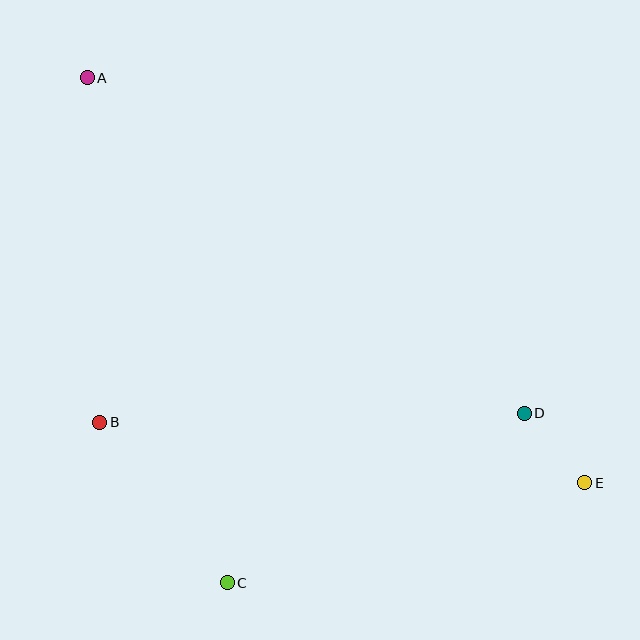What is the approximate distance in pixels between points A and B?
The distance between A and B is approximately 345 pixels.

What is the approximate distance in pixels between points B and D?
The distance between B and D is approximately 424 pixels.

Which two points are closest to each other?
Points D and E are closest to each other.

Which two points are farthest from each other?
Points A and E are farthest from each other.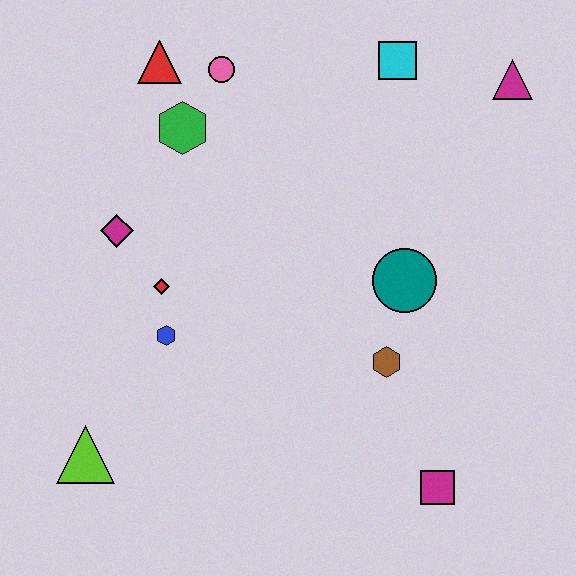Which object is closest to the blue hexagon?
The red diamond is closest to the blue hexagon.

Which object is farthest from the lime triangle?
The magenta triangle is farthest from the lime triangle.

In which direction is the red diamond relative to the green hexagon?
The red diamond is below the green hexagon.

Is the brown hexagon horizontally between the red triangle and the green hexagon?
No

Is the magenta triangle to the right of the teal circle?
Yes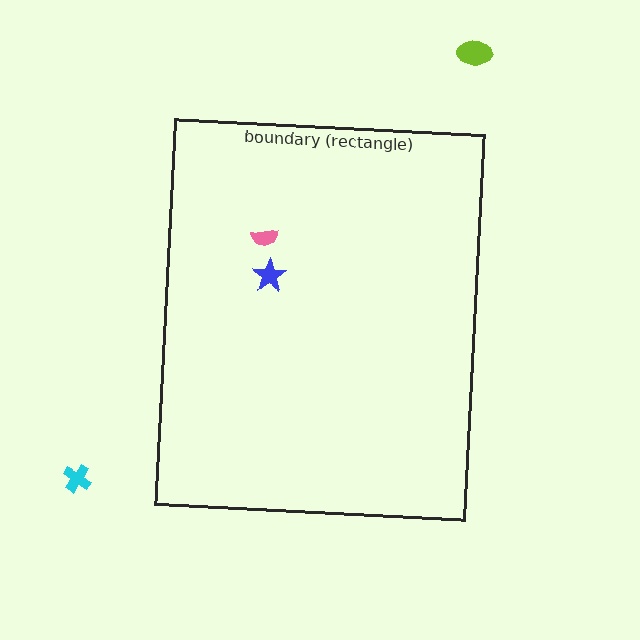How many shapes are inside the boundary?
2 inside, 2 outside.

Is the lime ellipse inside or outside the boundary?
Outside.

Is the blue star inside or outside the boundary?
Inside.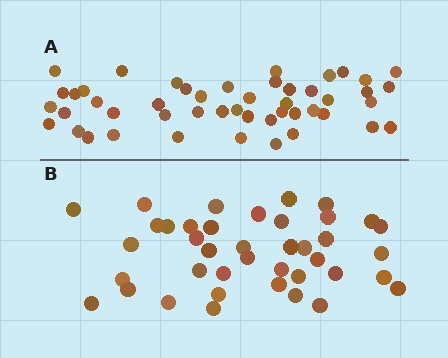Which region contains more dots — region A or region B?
Region A (the top region) has more dots.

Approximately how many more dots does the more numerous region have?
Region A has roughly 8 or so more dots than region B.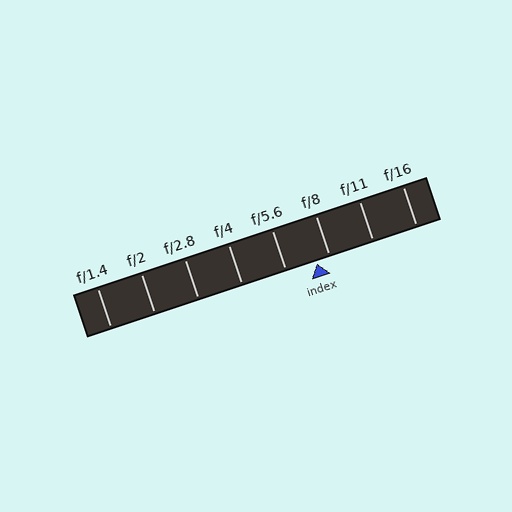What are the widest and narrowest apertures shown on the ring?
The widest aperture shown is f/1.4 and the narrowest is f/16.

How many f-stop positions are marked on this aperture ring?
There are 8 f-stop positions marked.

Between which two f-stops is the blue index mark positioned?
The index mark is between f/5.6 and f/8.